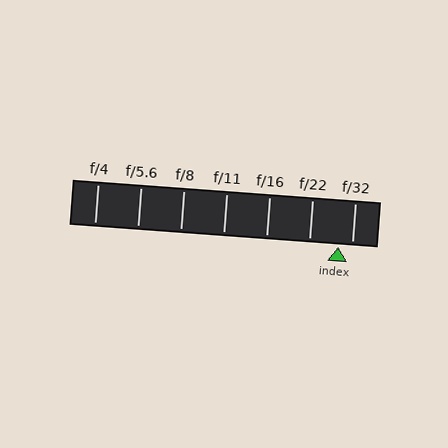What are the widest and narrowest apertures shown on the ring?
The widest aperture shown is f/4 and the narrowest is f/32.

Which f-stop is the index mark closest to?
The index mark is closest to f/32.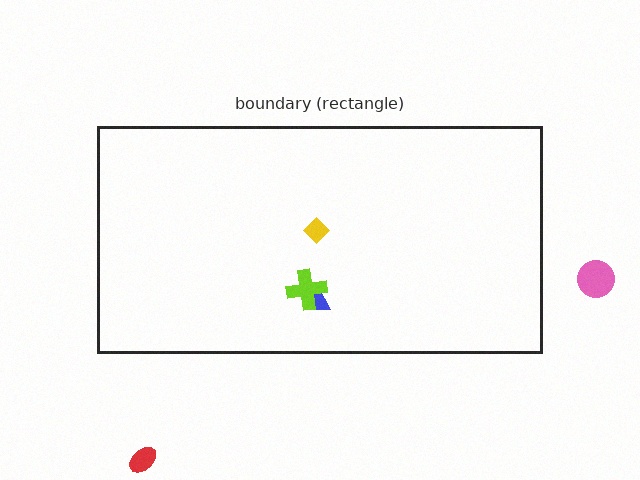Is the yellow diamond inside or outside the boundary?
Inside.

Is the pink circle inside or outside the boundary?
Outside.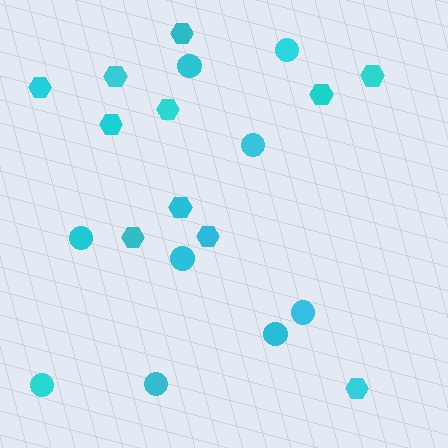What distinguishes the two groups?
There are 2 groups: one group of circles (9) and one group of hexagons (11).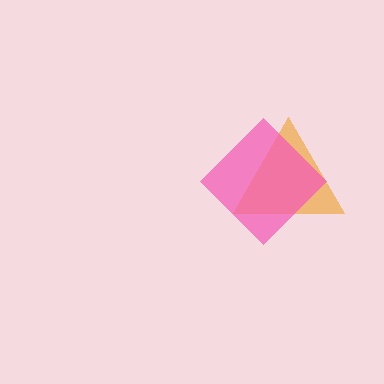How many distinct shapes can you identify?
There are 2 distinct shapes: an orange triangle, a pink diamond.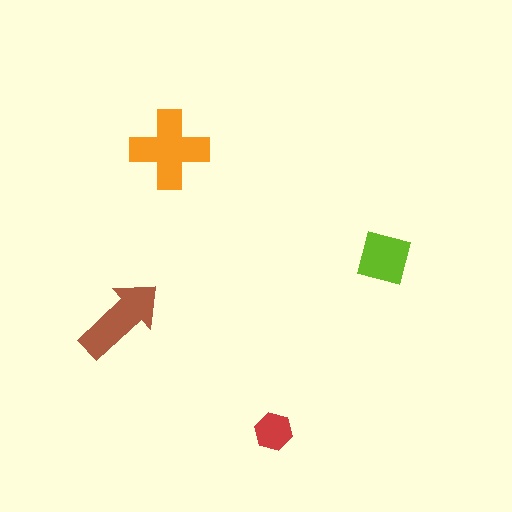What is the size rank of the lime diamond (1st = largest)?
3rd.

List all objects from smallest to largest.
The red hexagon, the lime diamond, the brown arrow, the orange cross.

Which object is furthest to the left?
The brown arrow is leftmost.